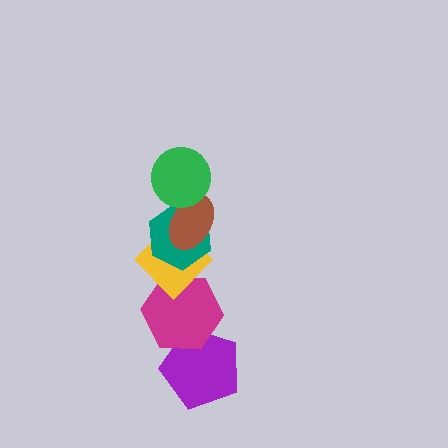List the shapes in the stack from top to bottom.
From top to bottom: the green circle, the brown ellipse, the teal hexagon, the yellow diamond, the magenta hexagon, the purple pentagon.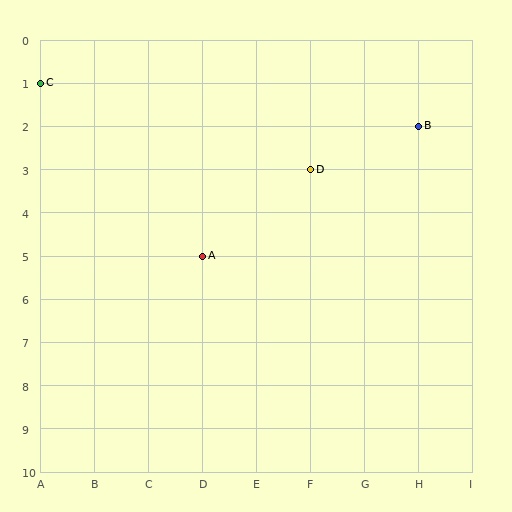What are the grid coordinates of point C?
Point C is at grid coordinates (A, 1).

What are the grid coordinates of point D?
Point D is at grid coordinates (F, 3).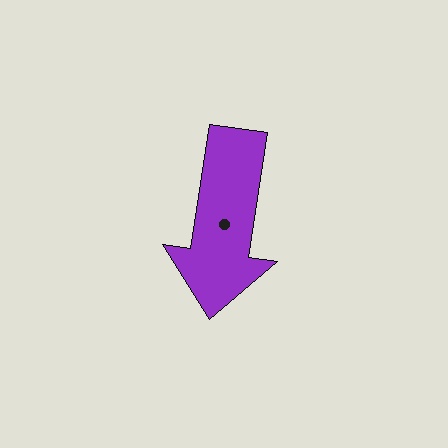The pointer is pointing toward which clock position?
Roughly 6 o'clock.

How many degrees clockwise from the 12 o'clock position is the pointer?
Approximately 189 degrees.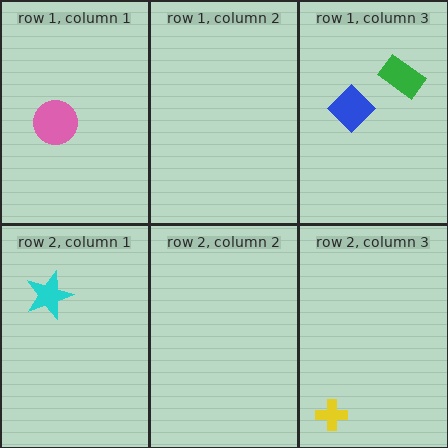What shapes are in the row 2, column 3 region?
The yellow cross.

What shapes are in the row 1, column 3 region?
The blue diamond, the green rectangle.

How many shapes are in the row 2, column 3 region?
1.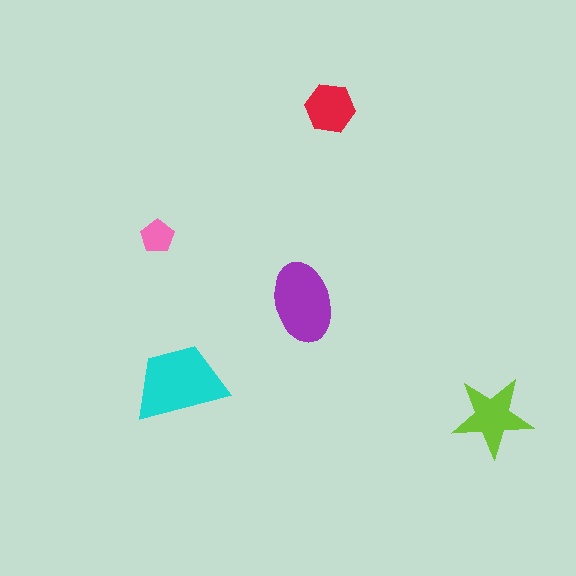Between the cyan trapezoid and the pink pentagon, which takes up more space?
The cyan trapezoid.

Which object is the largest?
The cyan trapezoid.